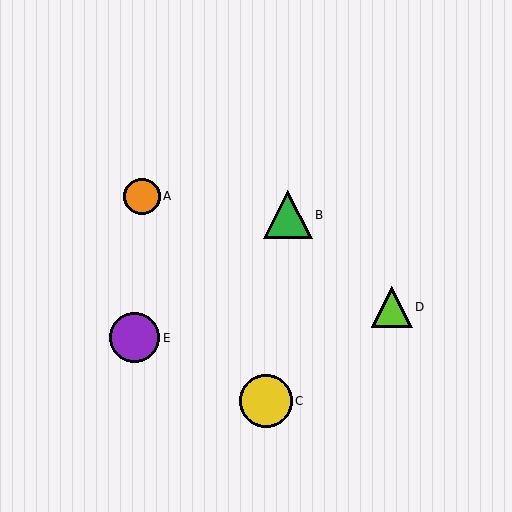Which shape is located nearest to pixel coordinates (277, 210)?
The green triangle (labeled B) at (288, 215) is nearest to that location.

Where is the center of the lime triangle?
The center of the lime triangle is at (392, 307).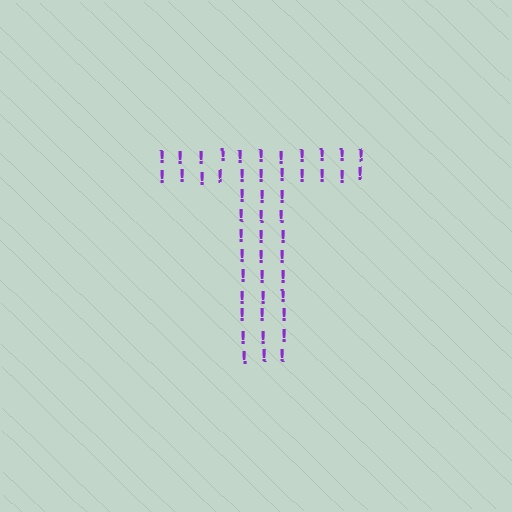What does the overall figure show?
The overall figure shows the letter T.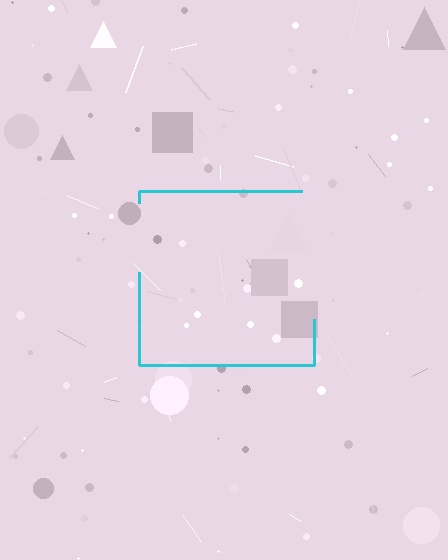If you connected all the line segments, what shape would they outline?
They would outline a square.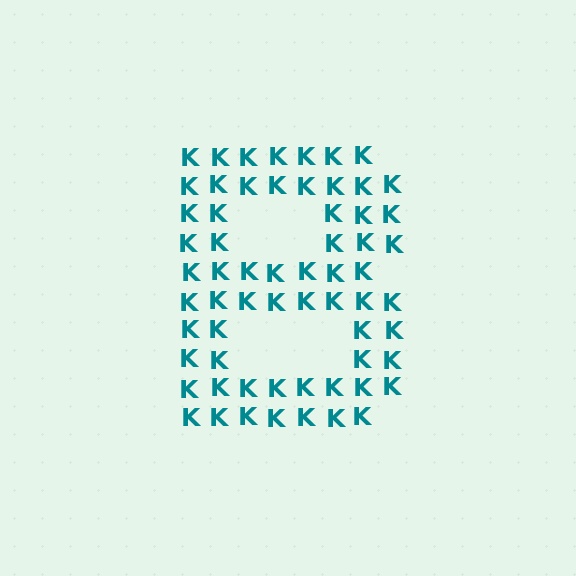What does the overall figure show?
The overall figure shows the letter B.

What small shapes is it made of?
It is made of small letter K's.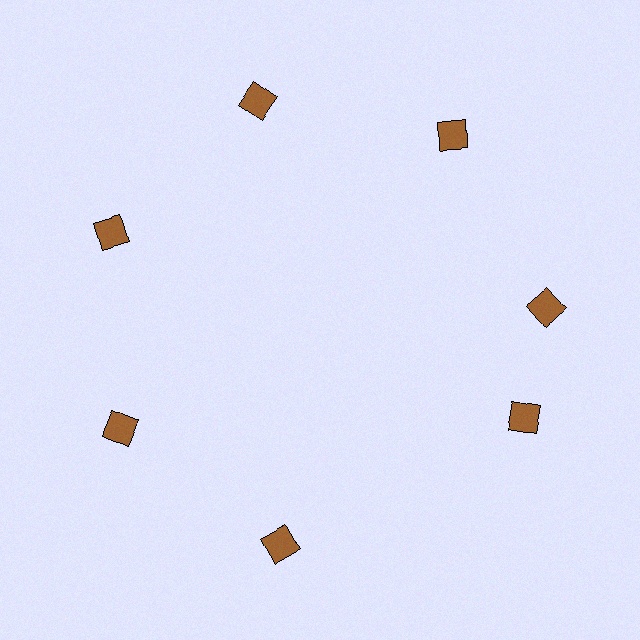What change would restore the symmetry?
The symmetry would be restored by rotating it back into even spacing with its neighbors so that all 7 diamonds sit at equal angles and equal distance from the center.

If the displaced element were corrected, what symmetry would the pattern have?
It would have 7-fold rotational symmetry — the pattern would map onto itself every 51 degrees.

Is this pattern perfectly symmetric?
No. The 7 brown diamonds are arranged in a ring, but one element near the 5 o'clock position is rotated out of alignment along the ring, breaking the 7-fold rotational symmetry.